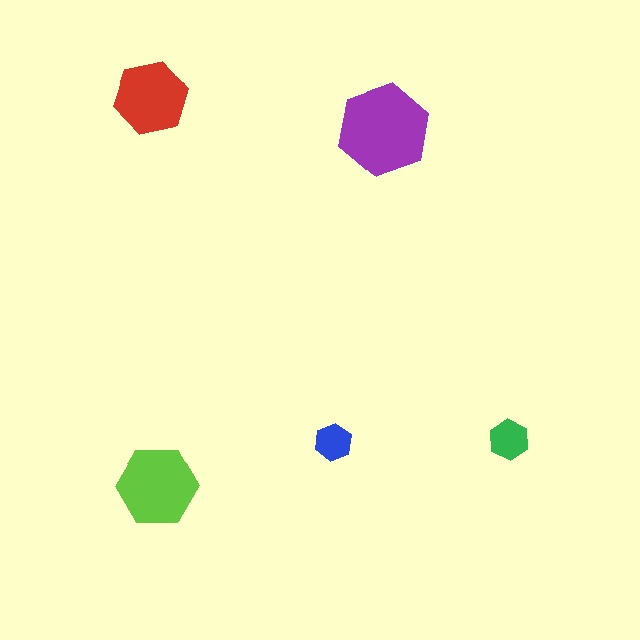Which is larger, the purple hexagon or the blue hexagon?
The purple one.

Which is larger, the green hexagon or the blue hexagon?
The green one.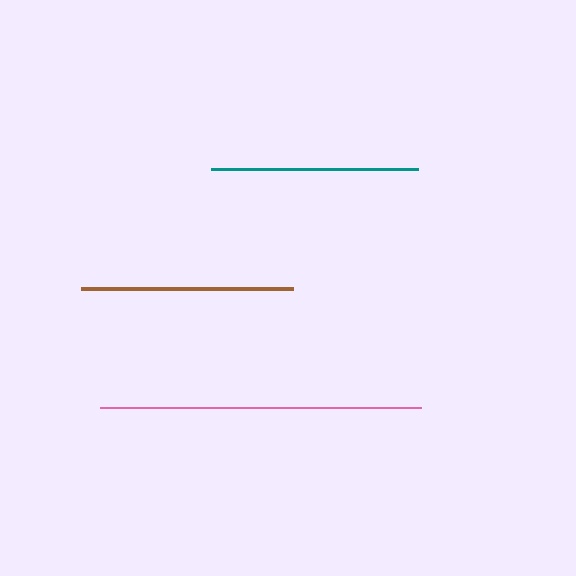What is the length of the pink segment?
The pink segment is approximately 321 pixels long.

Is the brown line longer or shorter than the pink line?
The pink line is longer than the brown line.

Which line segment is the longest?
The pink line is the longest at approximately 321 pixels.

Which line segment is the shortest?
The teal line is the shortest at approximately 208 pixels.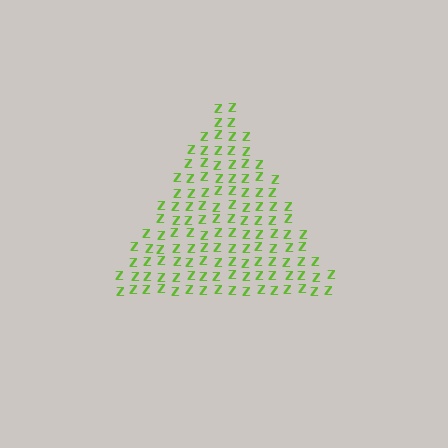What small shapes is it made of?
It is made of small letter Z's.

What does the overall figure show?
The overall figure shows a triangle.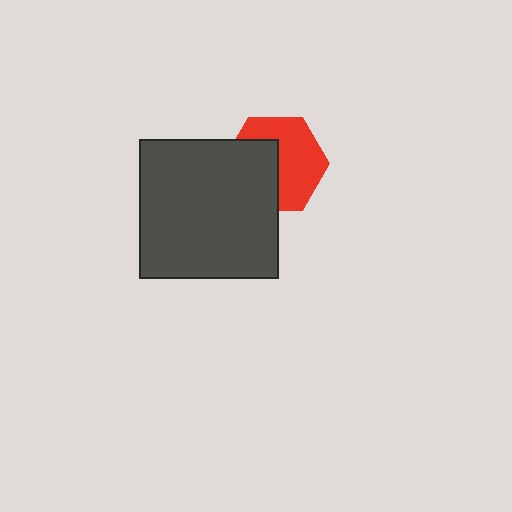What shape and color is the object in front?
The object in front is a dark gray square.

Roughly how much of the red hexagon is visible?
About half of it is visible (roughly 56%).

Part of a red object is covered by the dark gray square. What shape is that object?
It is a hexagon.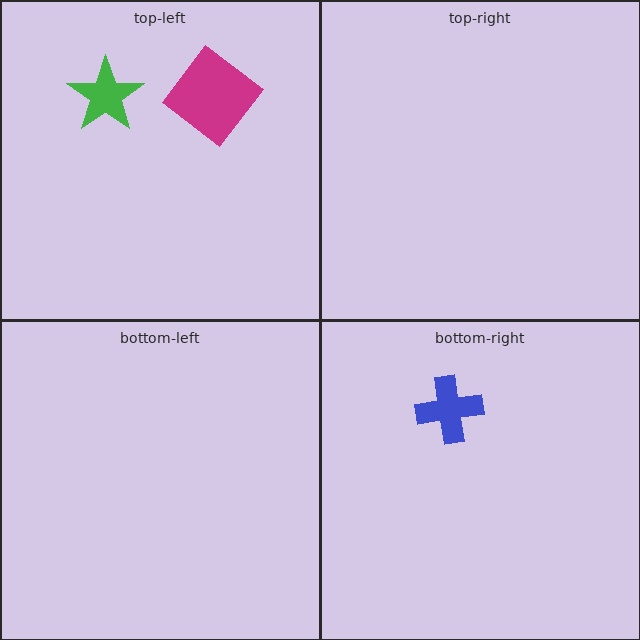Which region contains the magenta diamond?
The top-left region.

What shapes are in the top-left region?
The magenta diamond, the green star.